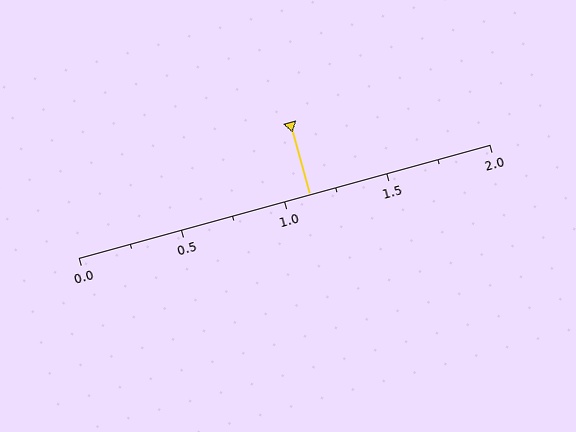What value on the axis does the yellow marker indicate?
The marker indicates approximately 1.12.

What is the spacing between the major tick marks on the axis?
The major ticks are spaced 0.5 apart.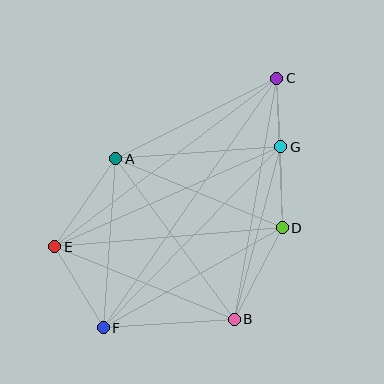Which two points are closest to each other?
Points C and G are closest to each other.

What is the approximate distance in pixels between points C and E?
The distance between C and E is approximately 279 pixels.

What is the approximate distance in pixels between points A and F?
The distance between A and F is approximately 170 pixels.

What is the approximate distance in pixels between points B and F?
The distance between B and F is approximately 131 pixels.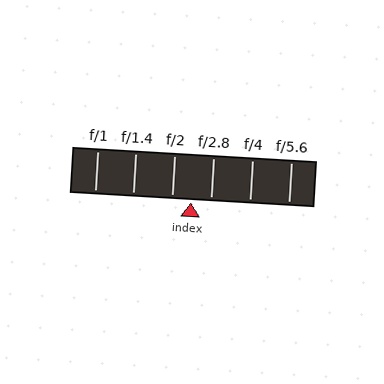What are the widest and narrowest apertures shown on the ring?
The widest aperture shown is f/1 and the narrowest is f/5.6.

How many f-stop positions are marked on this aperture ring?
There are 6 f-stop positions marked.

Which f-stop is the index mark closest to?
The index mark is closest to f/2.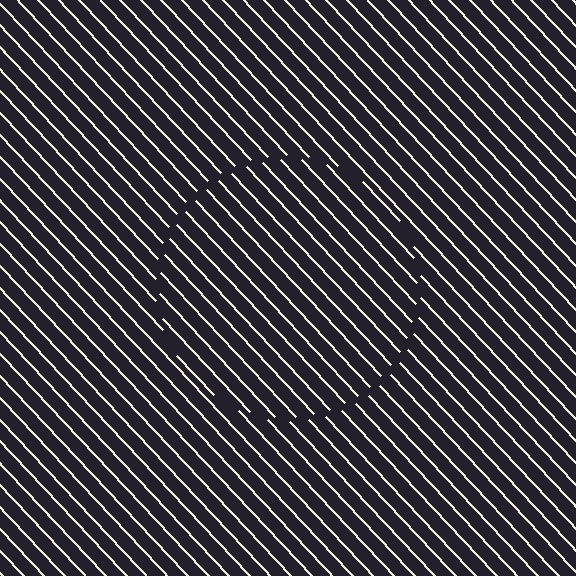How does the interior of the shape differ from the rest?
The interior of the shape contains the same grating, shifted by half a period — the contour is defined by the phase discontinuity where line-ends from the inner and outer gratings abut.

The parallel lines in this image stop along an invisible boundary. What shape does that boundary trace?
An illusory circle. The interior of the shape contains the same grating, shifted by half a period — the contour is defined by the phase discontinuity where line-ends from the inner and outer gratings abut.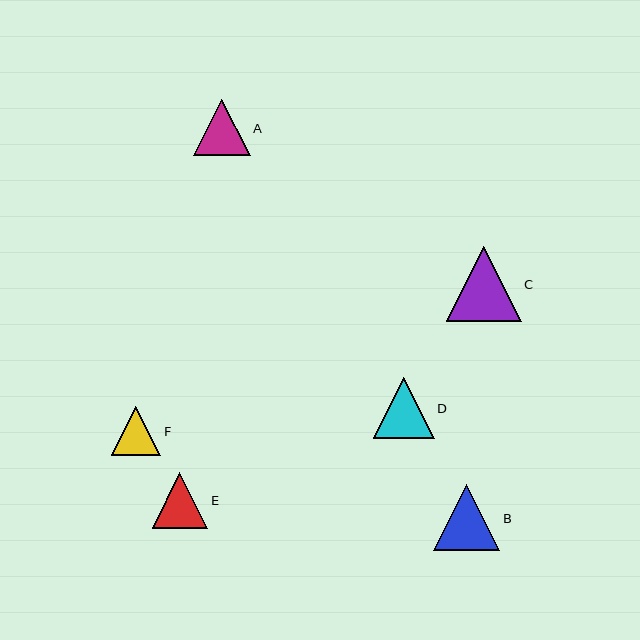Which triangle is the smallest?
Triangle F is the smallest with a size of approximately 49 pixels.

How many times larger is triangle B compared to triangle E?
Triangle B is approximately 1.2 times the size of triangle E.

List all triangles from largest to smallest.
From largest to smallest: C, B, D, A, E, F.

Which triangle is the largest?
Triangle C is the largest with a size of approximately 75 pixels.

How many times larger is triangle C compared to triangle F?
Triangle C is approximately 1.5 times the size of triangle F.